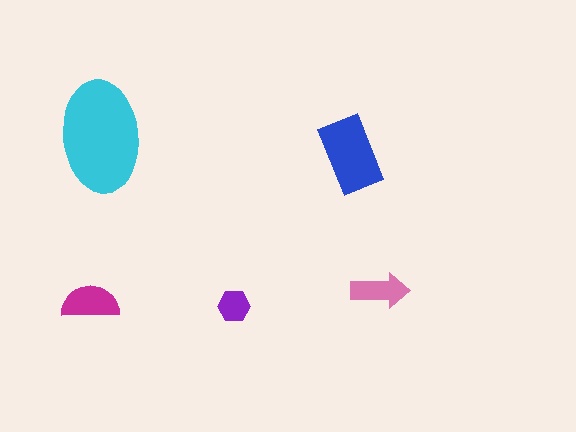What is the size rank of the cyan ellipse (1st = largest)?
1st.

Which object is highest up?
The cyan ellipse is topmost.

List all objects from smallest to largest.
The purple hexagon, the pink arrow, the magenta semicircle, the blue rectangle, the cyan ellipse.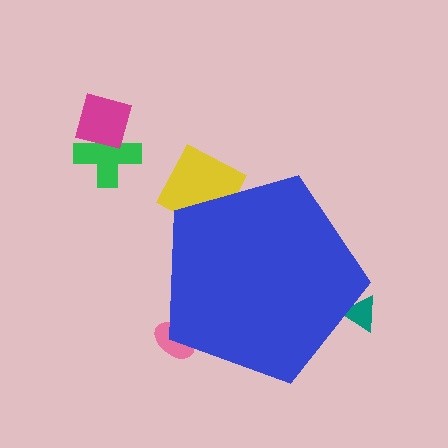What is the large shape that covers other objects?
A blue pentagon.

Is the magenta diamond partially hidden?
No, the magenta diamond is fully visible.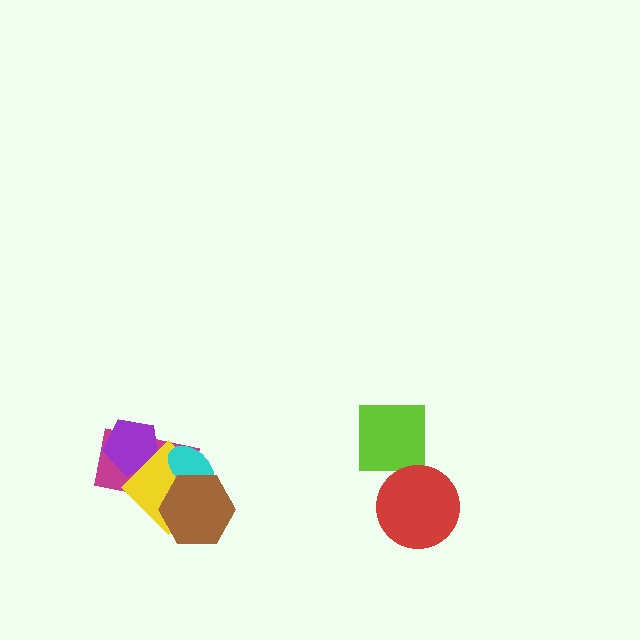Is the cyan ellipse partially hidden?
Yes, it is partially covered by another shape.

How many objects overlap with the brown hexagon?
3 objects overlap with the brown hexagon.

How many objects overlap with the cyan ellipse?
3 objects overlap with the cyan ellipse.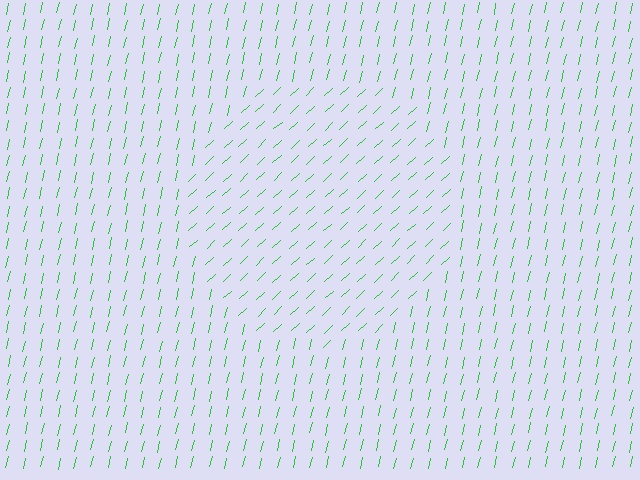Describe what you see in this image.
The image is filled with small green line segments. A circle region in the image has lines oriented differently from the surrounding lines, creating a visible texture boundary.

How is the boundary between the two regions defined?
The boundary is defined purely by a change in line orientation (approximately 34 degrees difference). All lines are the same color and thickness.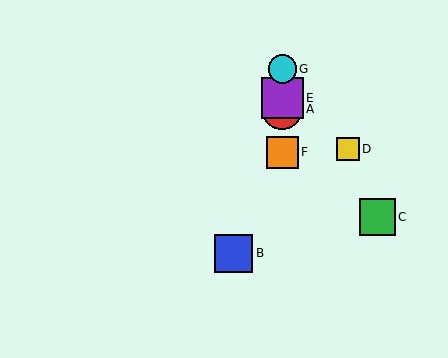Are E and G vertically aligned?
Yes, both are at x≈282.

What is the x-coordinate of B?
Object B is at x≈234.